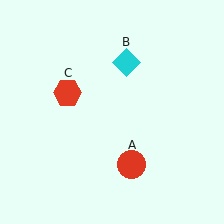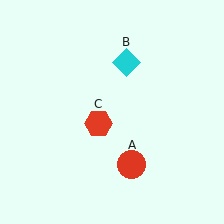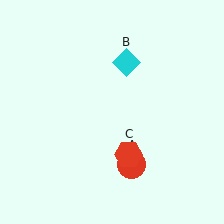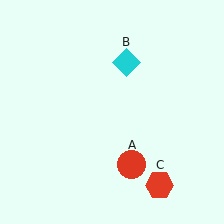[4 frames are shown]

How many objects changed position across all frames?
1 object changed position: red hexagon (object C).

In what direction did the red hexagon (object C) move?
The red hexagon (object C) moved down and to the right.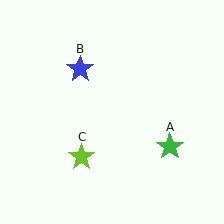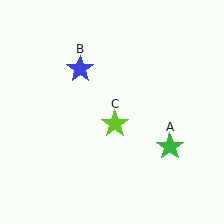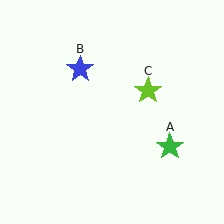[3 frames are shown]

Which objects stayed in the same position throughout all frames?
Green star (object A) and blue star (object B) remained stationary.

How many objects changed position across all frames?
1 object changed position: lime star (object C).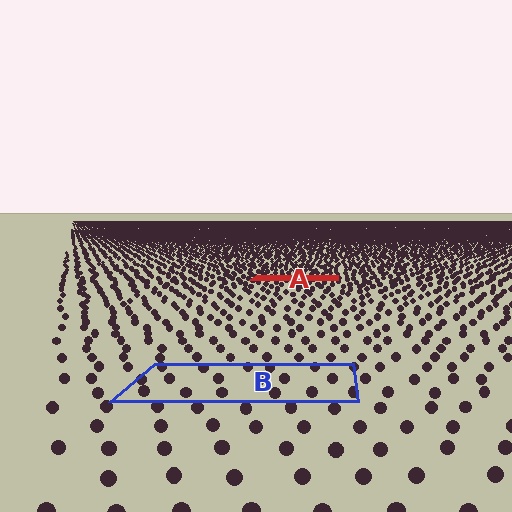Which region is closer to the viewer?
Region B is closer. The texture elements there are larger and more spread out.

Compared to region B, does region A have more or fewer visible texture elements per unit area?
Region A has more texture elements per unit area — they are packed more densely because it is farther away.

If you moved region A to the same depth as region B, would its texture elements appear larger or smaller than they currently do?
They would appear larger. At a closer depth, the same texture elements are projected at a bigger on-screen size.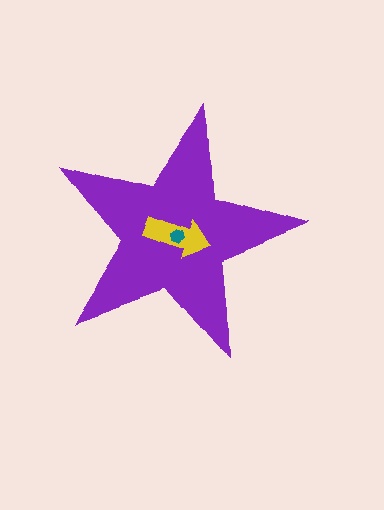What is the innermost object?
The teal hexagon.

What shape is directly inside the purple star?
The yellow arrow.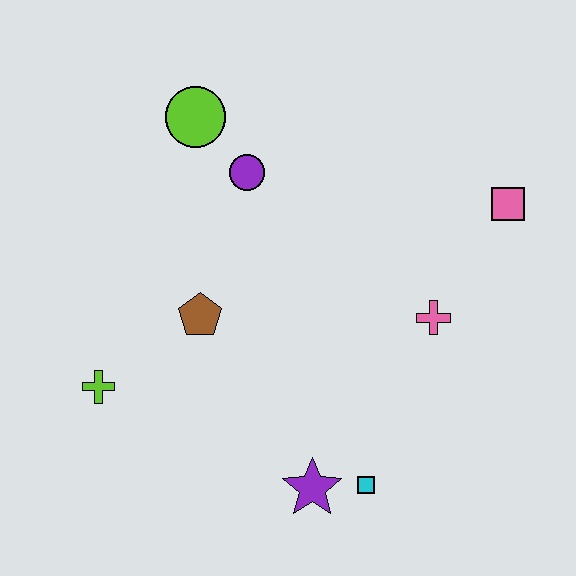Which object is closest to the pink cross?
The pink square is closest to the pink cross.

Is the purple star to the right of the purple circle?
Yes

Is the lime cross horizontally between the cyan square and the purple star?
No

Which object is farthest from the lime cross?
The pink square is farthest from the lime cross.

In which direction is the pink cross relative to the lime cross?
The pink cross is to the right of the lime cross.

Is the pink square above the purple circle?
No